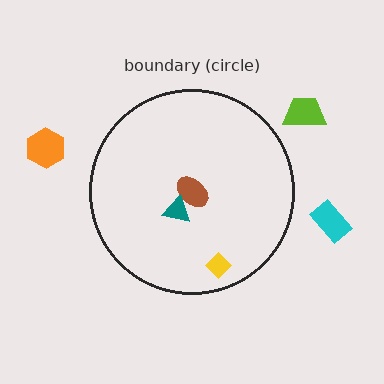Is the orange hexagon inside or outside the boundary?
Outside.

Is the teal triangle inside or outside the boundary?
Inside.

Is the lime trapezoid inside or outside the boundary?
Outside.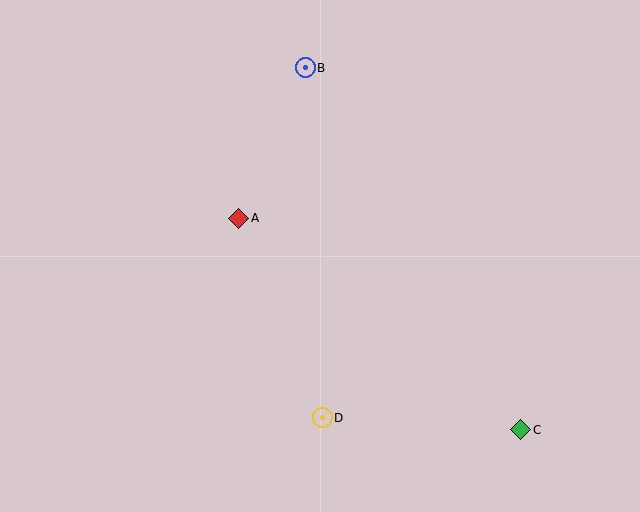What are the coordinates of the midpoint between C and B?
The midpoint between C and B is at (413, 249).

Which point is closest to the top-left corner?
Point B is closest to the top-left corner.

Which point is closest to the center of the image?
Point A at (239, 218) is closest to the center.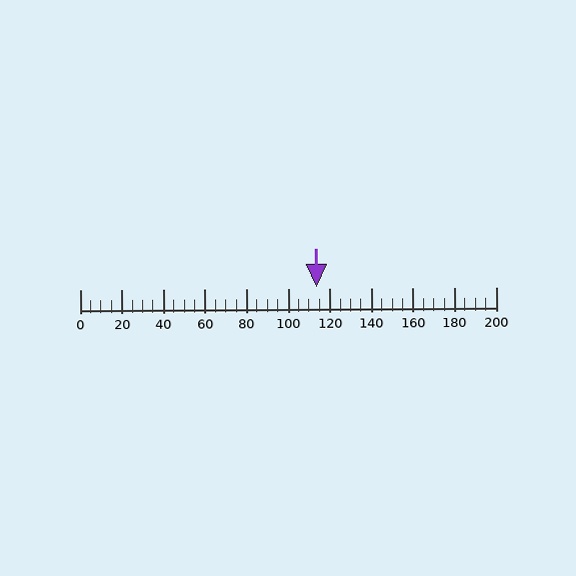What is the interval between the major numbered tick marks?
The major tick marks are spaced 20 units apart.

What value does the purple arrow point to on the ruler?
The purple arrow points to approximately 114.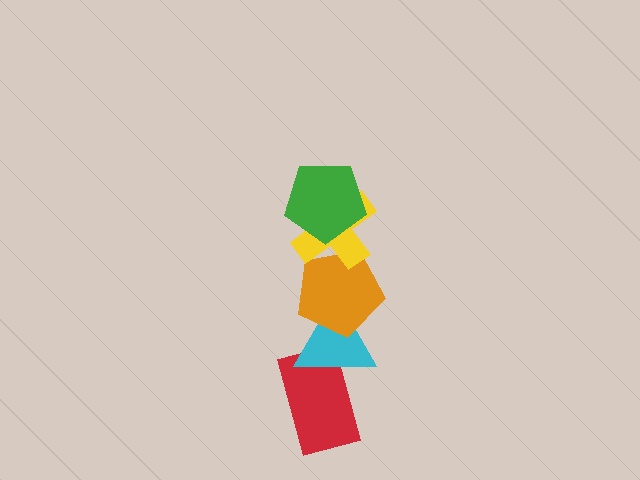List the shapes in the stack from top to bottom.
From top to bottom: the green pentagon, the yellow cross, the orange pentagon, the cyan triangle, the red rectangle.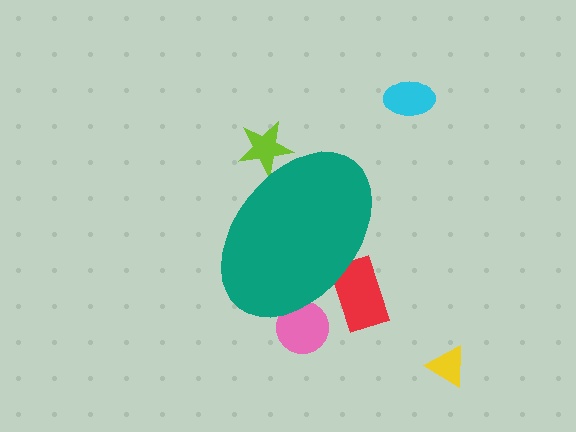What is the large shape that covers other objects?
A teal ellipse.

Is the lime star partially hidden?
Yes, the lime star is partially hidden behind the teal ellipse.